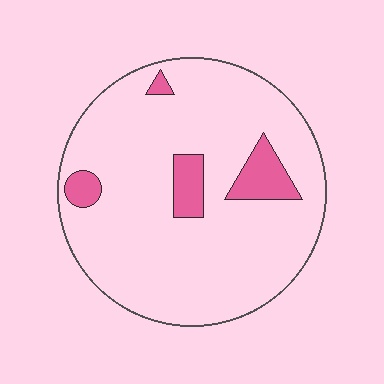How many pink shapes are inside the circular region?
4.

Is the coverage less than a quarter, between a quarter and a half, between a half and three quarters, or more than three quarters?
Less than a quarter.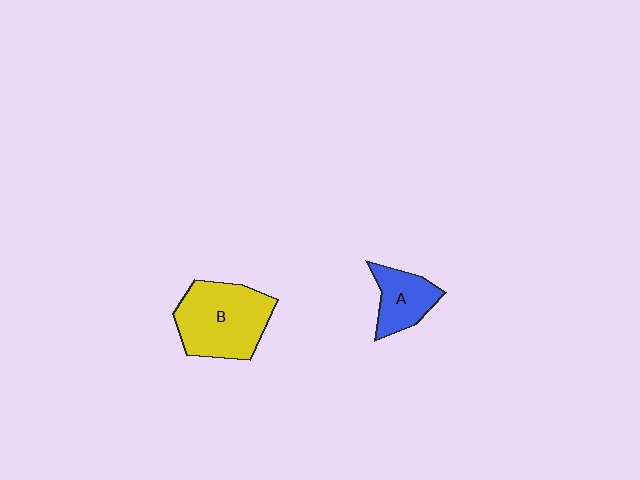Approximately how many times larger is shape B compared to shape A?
Approximately 1.9 times.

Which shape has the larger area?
Shape B (yellow).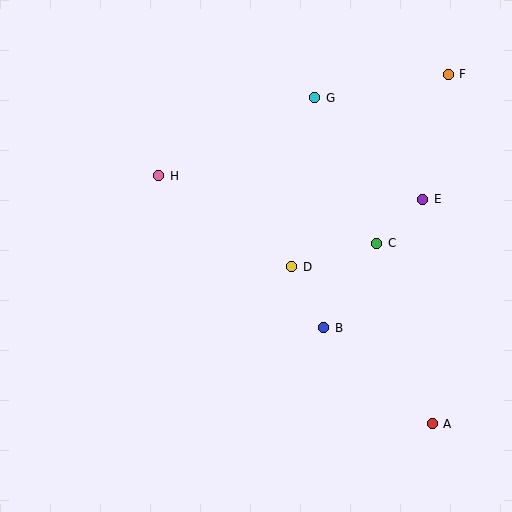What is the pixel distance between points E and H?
The distance between E and H is 265 pixels.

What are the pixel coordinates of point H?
Point H is at (159, 176).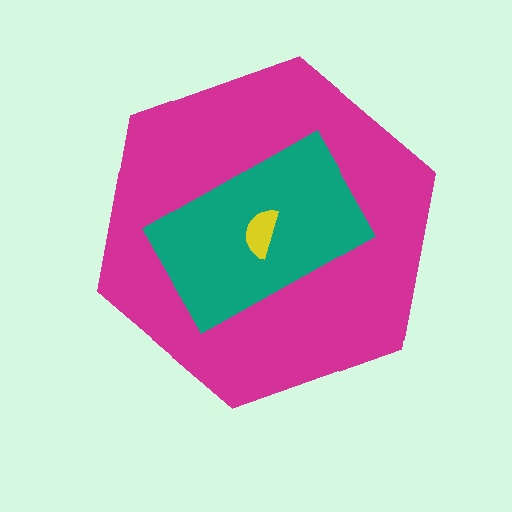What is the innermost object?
The yellow semicircle.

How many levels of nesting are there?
3.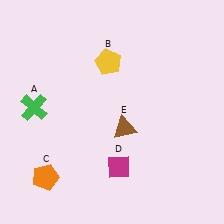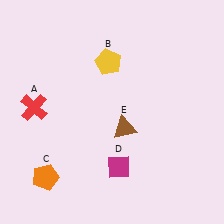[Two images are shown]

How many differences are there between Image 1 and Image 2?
There is 1 difference between the two images.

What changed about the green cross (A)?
In Image 1, A is green. In Image 2, it changed to red.